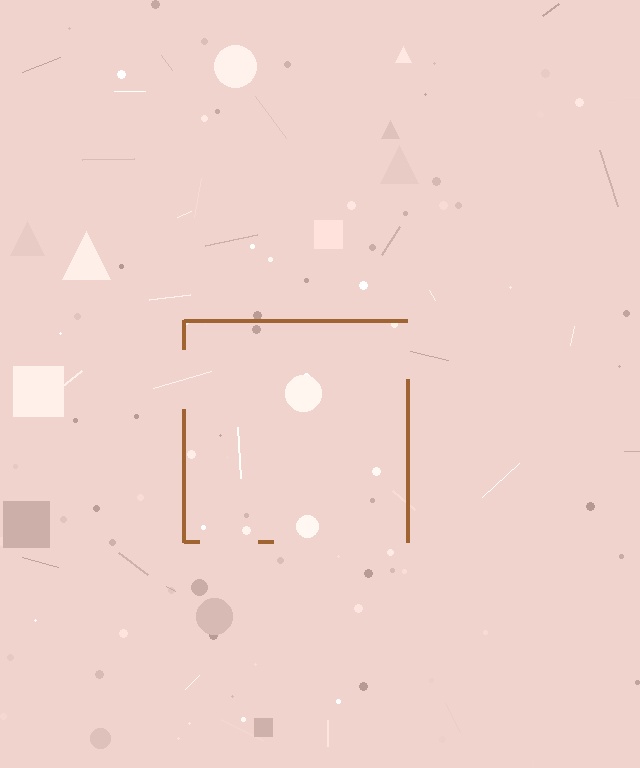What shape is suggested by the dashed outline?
The dashed outline suggests a square.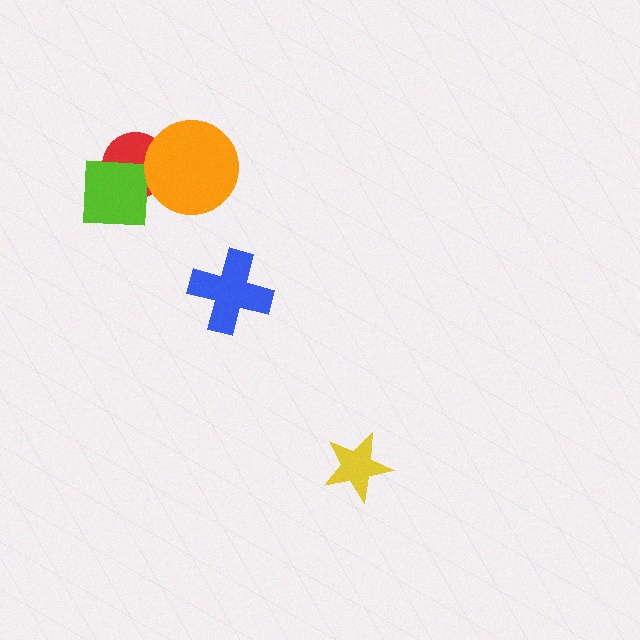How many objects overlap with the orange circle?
2 objects overlap with the orange circle.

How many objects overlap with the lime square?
2 objects overlap with the lime square.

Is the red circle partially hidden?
Yes, it is partially covered by another shape.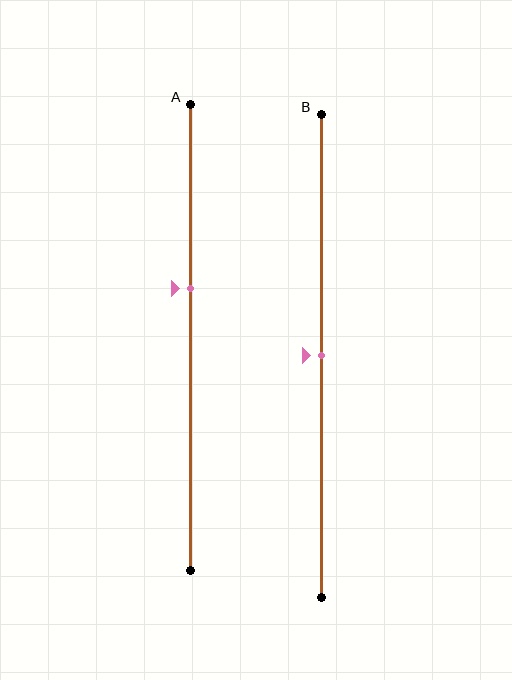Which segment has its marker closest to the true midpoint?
Segment B has its marker closest to the true midpoint.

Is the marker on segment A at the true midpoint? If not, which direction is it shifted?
No, the marker on segment A is shifted upward by about 11% of the segment length.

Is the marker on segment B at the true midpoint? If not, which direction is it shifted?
Yes, the marker on segment B is at the true midpoint.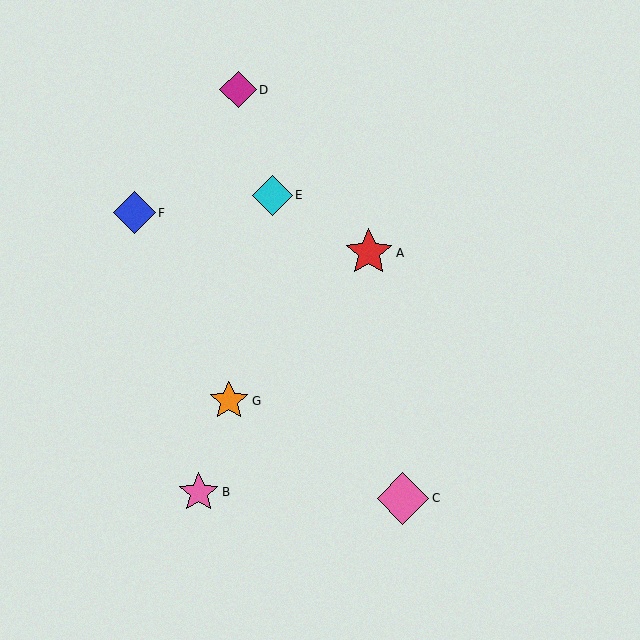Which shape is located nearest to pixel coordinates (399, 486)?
The pink diamond (labeled C) at (403, 498) is nearest to that location.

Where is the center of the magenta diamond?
The center of the magenta diamond is at (238, 90).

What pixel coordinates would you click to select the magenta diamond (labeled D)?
Click at (238, 90) to select the magenta diamond D.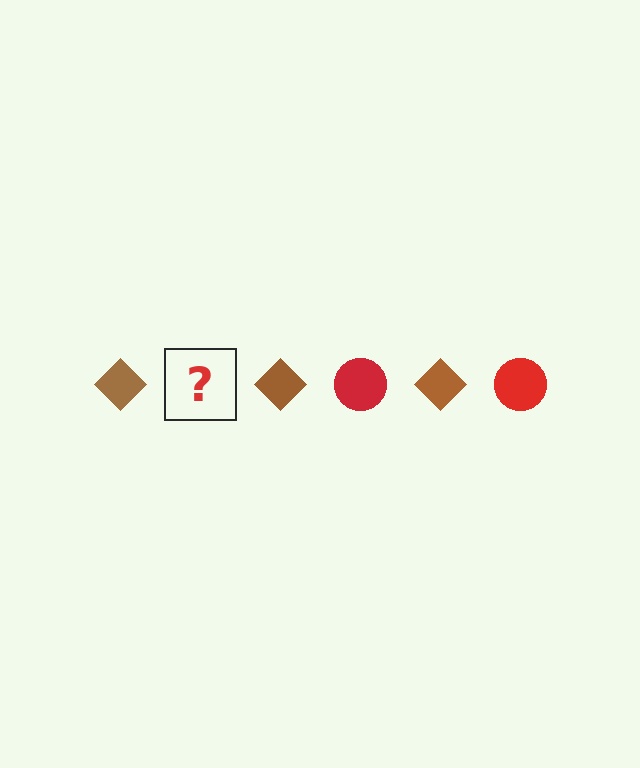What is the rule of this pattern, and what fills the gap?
The rule is that the pattern alternates between brown diamond and red circle. The gap should be filled with a red circle.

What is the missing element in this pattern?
The missing element is a red circle.